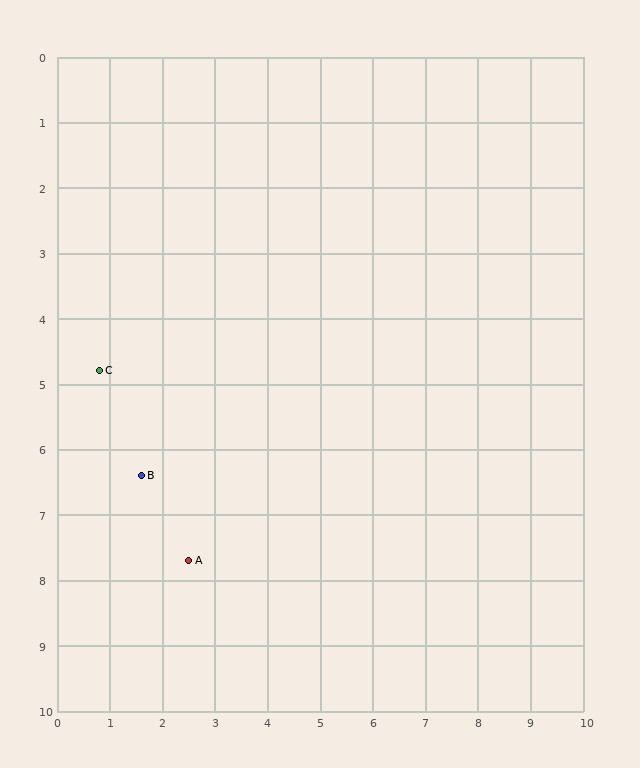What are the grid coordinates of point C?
Point C is at approximately (0.8, 4.8).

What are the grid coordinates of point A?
Point A is at approximately (2.5, 7.7).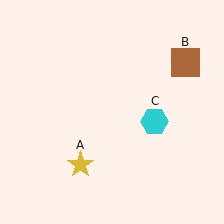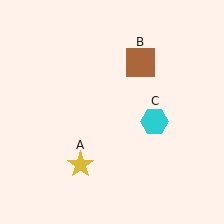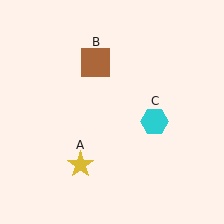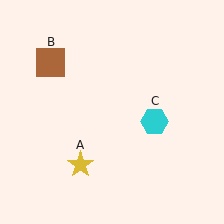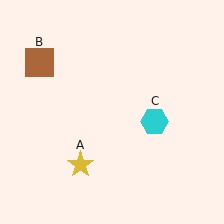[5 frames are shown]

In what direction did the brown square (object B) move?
The brown square (object B) moved left.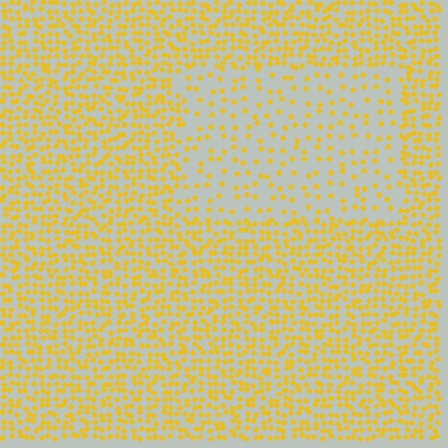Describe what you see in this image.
The image contains small yellow elements arranged at two different densities. A rectangle-shaped region is visible where the elements are less densely packed than the surrounding area.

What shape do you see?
I see a rectangle.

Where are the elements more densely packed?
The elements are more densely packed outside the rectangle boundary.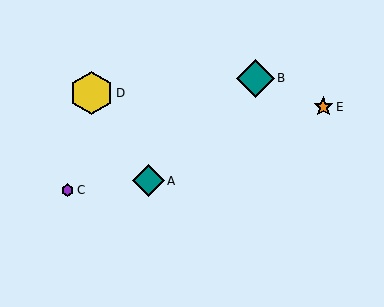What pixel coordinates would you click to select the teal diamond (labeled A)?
Click at (149, 181) to select the teal diamond A.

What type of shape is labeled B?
Shape B is a teal diamond.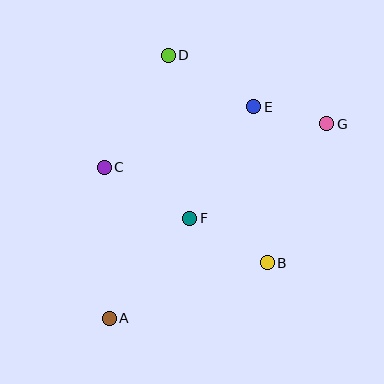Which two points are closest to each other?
Points E and G are closest to each other.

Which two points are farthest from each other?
Points A and G are farthest from each other.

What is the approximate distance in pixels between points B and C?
The distance between B and C is approximately 189 pixels.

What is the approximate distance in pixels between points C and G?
The distance between C and G is approximately 227 pixels.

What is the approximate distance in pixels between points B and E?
The distance between B and E is approximately 157 pixels.